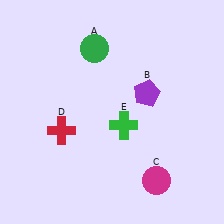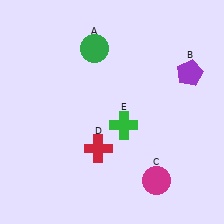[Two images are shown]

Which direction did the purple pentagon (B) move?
The purple pentagon (B) moved right.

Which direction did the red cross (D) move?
The red cross (D) moved right.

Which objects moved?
The objects that moved are: the purple pentagon (B), the red cross (D).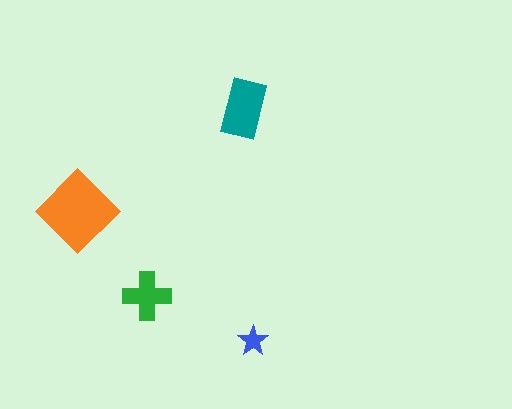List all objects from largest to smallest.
The orange diamond, the teal rectangle, the green cross, the blue star.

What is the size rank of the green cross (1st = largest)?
3rd.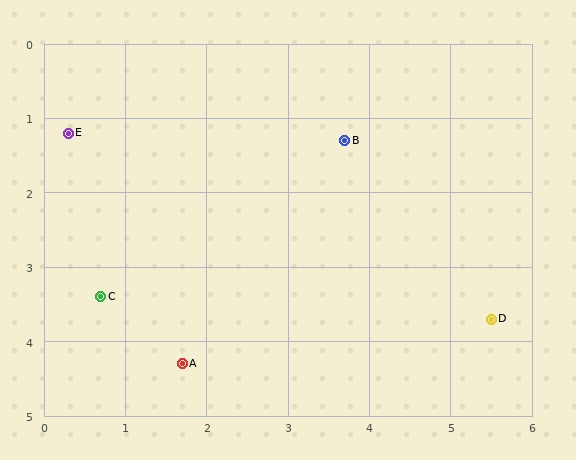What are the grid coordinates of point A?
Point A is at approximately (1.7, 4.3).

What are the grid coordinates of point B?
Point B is at approximately (3.7, 1.3).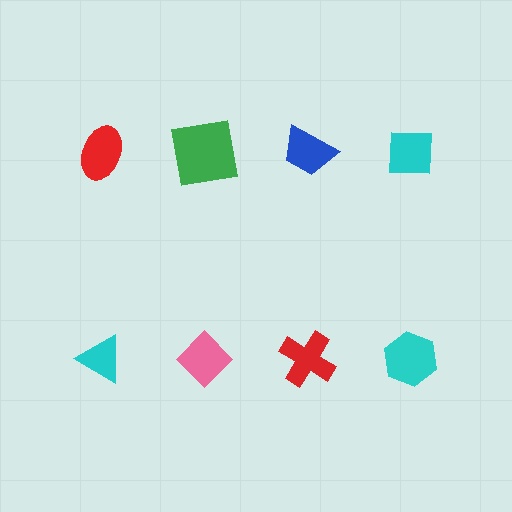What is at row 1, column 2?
A green square.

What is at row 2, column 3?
A red cross.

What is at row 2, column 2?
A pink diamond.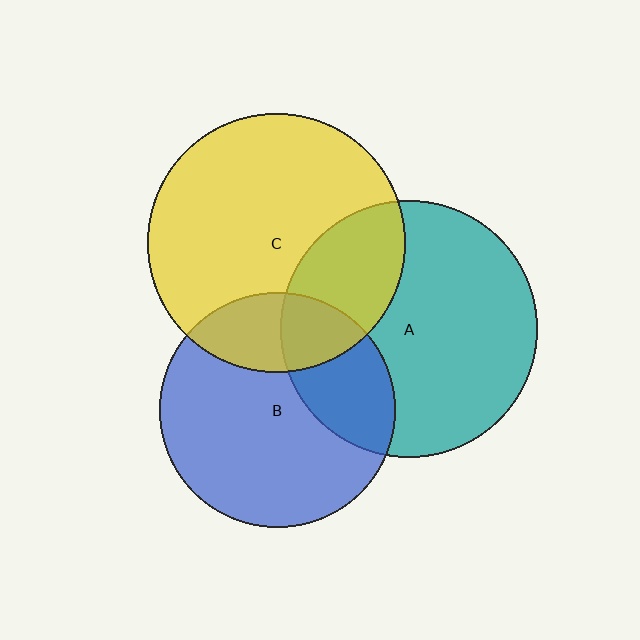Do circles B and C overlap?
Yes.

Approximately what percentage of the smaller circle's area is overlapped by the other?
Approximately 25%.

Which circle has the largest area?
Circle C (yellow).